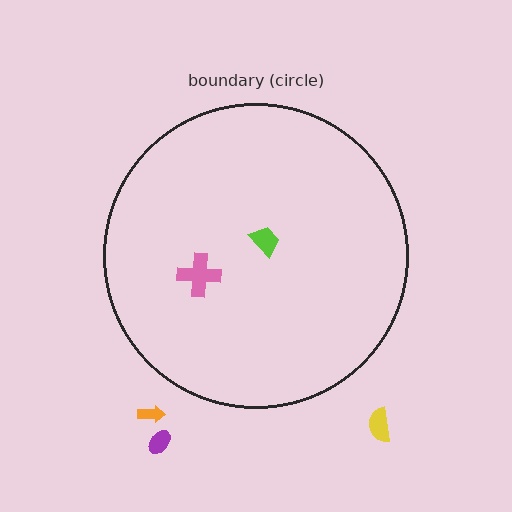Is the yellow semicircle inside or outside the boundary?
Outside.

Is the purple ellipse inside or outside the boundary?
Outside.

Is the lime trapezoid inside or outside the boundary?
Inside.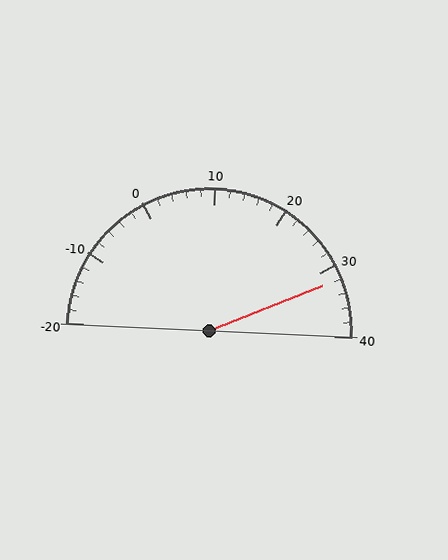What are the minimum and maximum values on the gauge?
The gauge ranges from -20 to 40.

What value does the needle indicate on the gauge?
The needle indicates approximately 32.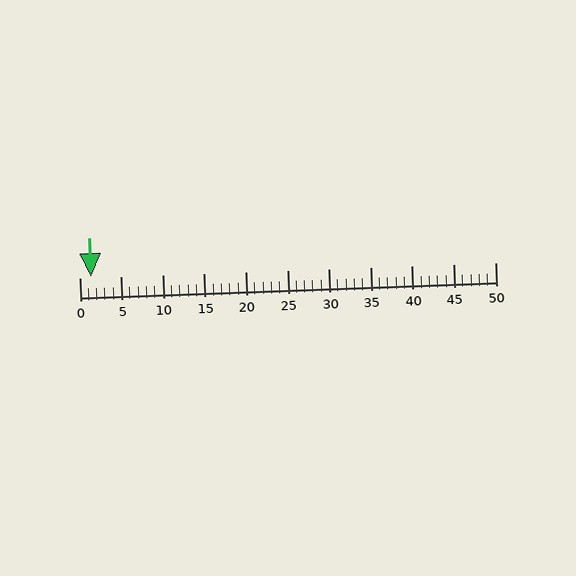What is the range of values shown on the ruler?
The ruler shows values from 0 to 50.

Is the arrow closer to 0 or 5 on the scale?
The arrow is closer to 0.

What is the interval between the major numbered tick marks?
The major tick marks are spaced 5 units apart.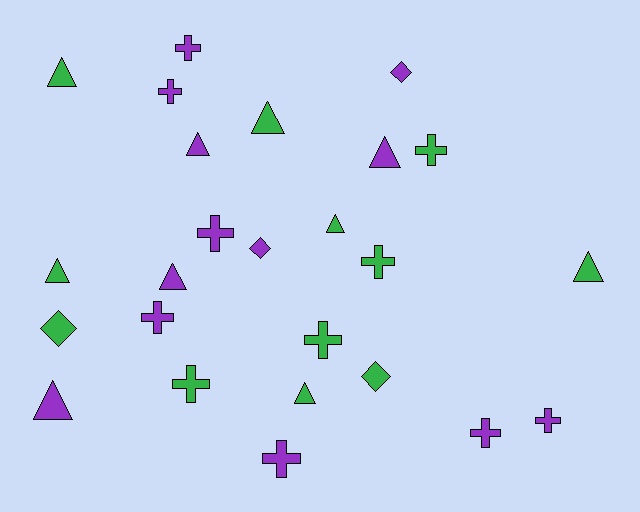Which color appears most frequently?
Purple, with 13 objects.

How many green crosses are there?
There are 4 green crosses.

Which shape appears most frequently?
Cross, with 11 objects.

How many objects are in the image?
There are 25 objects.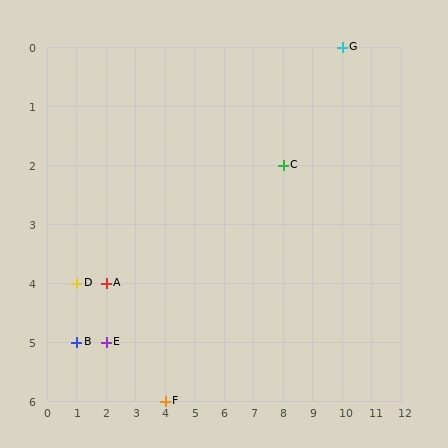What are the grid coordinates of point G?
Point G is at grid coordinates (10, 0).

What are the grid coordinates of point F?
Point F is at grid coordinates (4, 6).